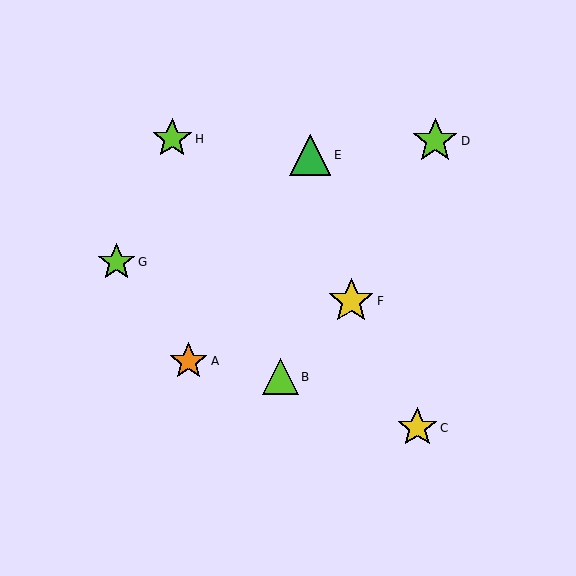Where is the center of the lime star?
The center of the lime star is at (172, 139).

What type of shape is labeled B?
Shape B is a lime triangle.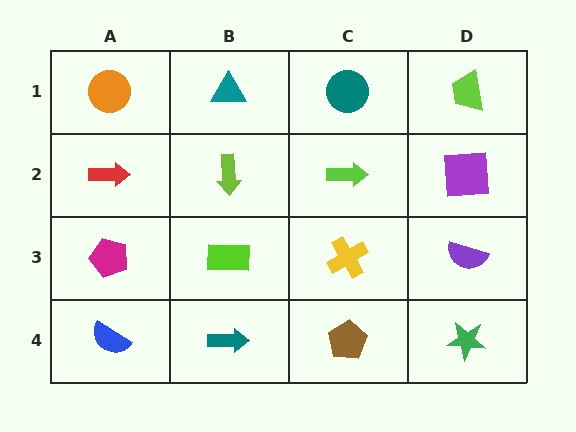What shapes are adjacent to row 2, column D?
A lime trapezoid (row 1, column D), a purple semicircle (row 3, column D), a lime arrow (row 2, column C).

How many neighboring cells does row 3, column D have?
3.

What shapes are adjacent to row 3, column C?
A lime arrow (row 2, column C), a brown pentagon (row 4, column C), a lime rectangle (row 3, column B), a purple semicircle (row 3, column D).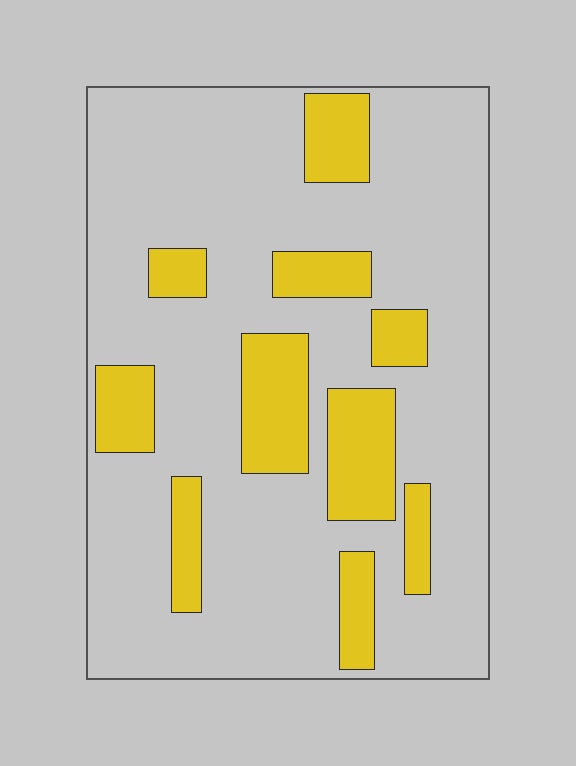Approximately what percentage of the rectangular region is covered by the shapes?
Approximately 20%.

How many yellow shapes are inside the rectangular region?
10.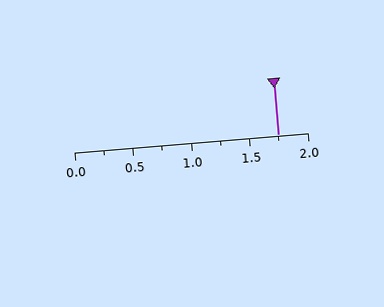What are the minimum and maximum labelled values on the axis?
The axis runs from 0.0 to 2.0.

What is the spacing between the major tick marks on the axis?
The major ticks are spaced 0.5 apart.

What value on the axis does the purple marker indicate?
The marker indicates approximately 1.75.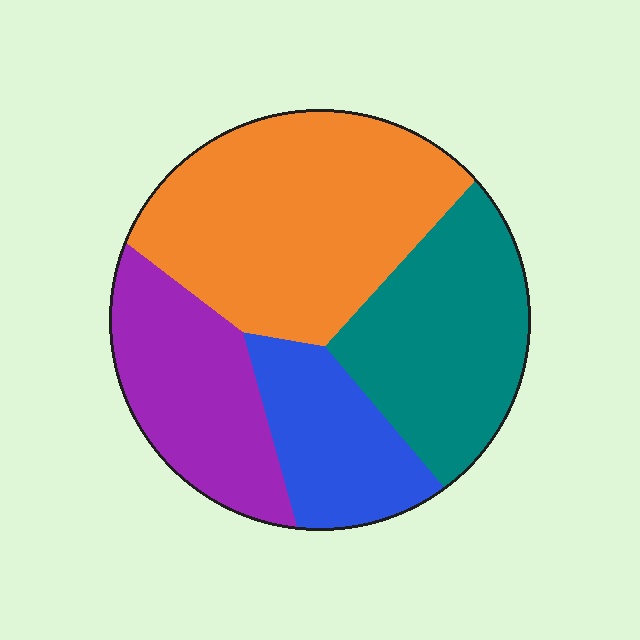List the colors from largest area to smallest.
From largest to smallest: orange, teal, purple, blue.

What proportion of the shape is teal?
Teal covers roughly 25% of the shape.